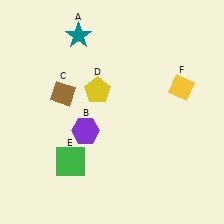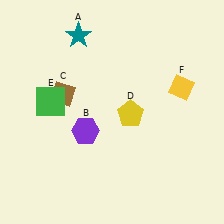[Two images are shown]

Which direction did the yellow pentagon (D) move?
The yellow pentagon (D) moved right.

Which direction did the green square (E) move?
The green square (E) moved up.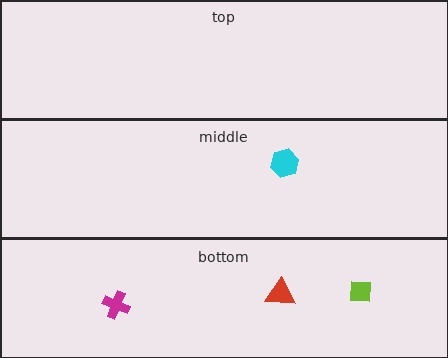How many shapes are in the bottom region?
3.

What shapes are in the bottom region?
The magenta cross, the red triangle, the lime square.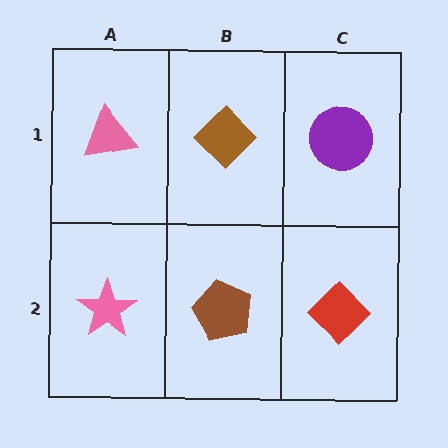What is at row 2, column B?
A brown pentagon.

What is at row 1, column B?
A brown diamond.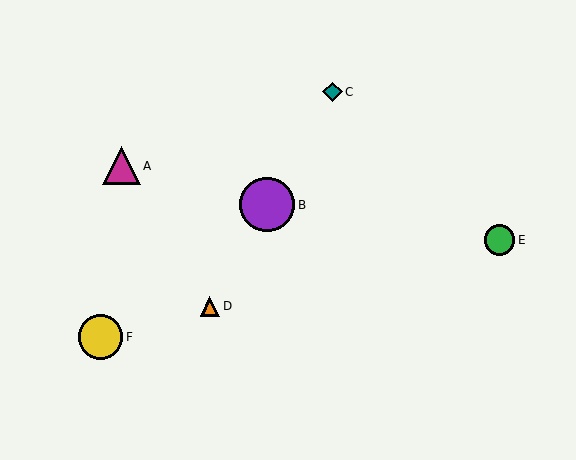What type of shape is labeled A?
Shape A is a magenta triangle.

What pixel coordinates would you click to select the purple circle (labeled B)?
Click at (267, 205) to select the purple circle B.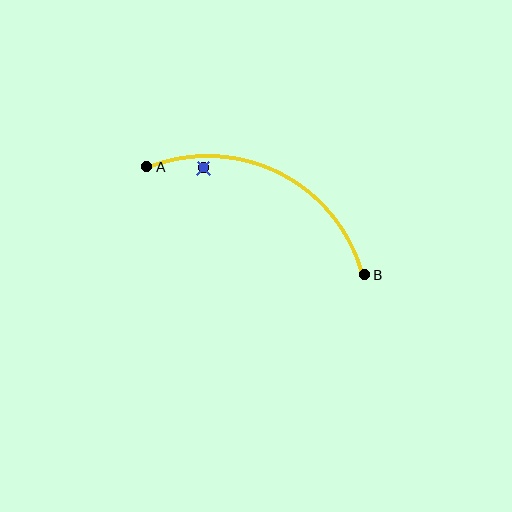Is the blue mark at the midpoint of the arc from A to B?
No — the blue mark does not lie on the arc at all. It sits slightly inside the curve.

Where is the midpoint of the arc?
The arc midpoint is the point on the curve farthest from the straight line joining A and B. It sits above that line.